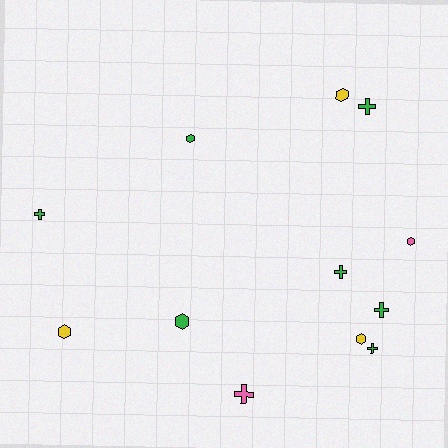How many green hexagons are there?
There are 2 green hexagons.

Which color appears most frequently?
Green, with 7 objects.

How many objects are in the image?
There are 12 objects.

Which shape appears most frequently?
Hexagon, with 6 objects.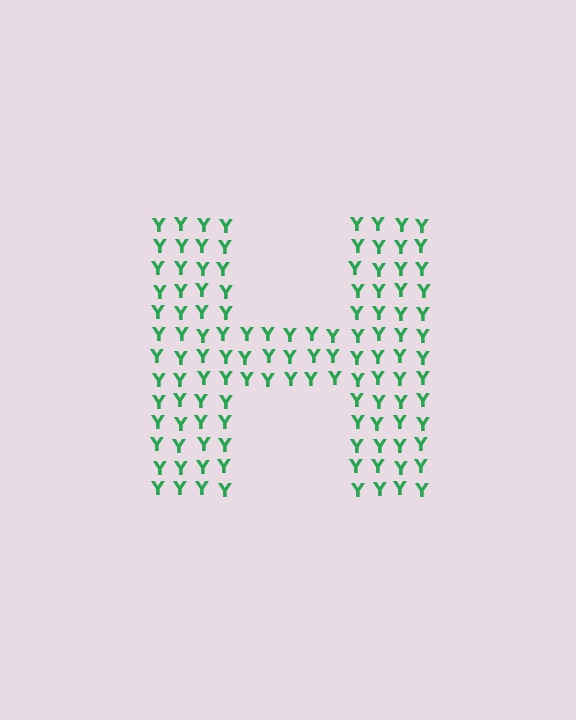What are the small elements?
The small elements are letter Y's.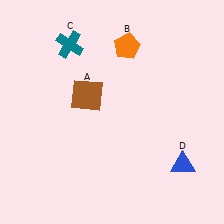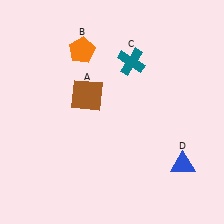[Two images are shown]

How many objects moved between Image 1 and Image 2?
2 objects moved between the two images.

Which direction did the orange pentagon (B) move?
The orange pentagon (B) moved left.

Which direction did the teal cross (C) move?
The teal cross (C) moved right.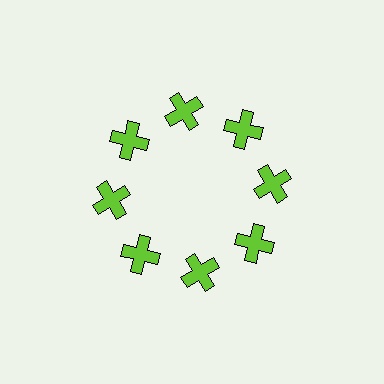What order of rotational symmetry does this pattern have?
This pattern has 8-fold rotational symmetry.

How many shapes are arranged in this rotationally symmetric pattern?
There are 8 shapes, arranged in 8 groups of 1.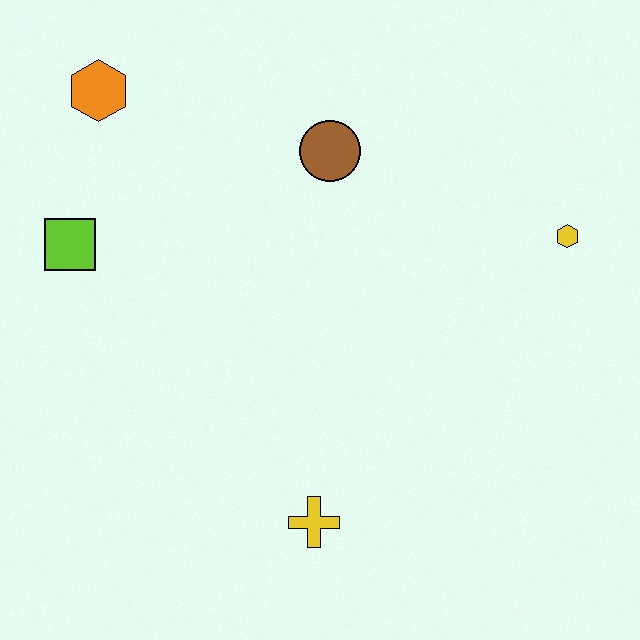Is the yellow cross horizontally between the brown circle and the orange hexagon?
Yes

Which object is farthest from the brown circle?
The yellow cross is farthest from the brown circle.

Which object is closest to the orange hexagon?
The lime square is closest to the orange hexagon.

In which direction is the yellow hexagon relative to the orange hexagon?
The yellow hexagon is to the right of the orange hexagon.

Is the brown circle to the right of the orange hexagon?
Yes